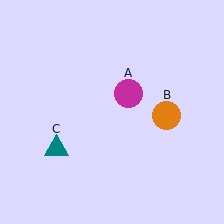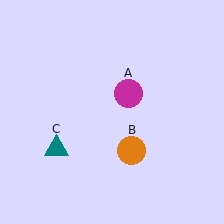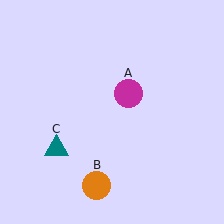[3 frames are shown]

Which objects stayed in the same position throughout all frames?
Magenta circle (object A) and teal triangle (object C) remained stationary.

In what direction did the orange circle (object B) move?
The orange circle (object B) moved down and to the left.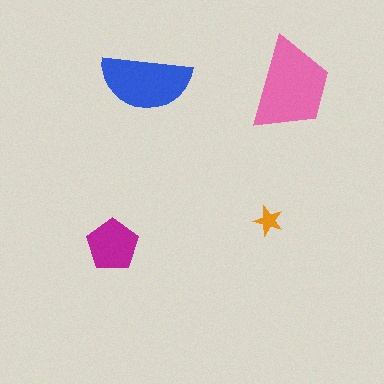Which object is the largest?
The pink trapezoid.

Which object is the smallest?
The orange star.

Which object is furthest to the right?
The pink trapezoid is rightmost.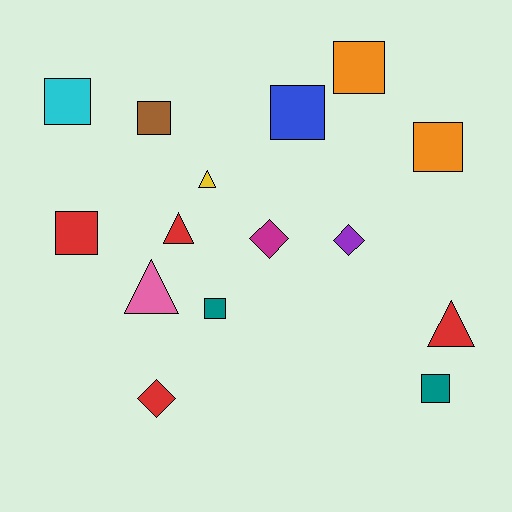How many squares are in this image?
There are 8 squares.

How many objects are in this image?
There are 15 objects.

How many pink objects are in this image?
There is 1 pink object.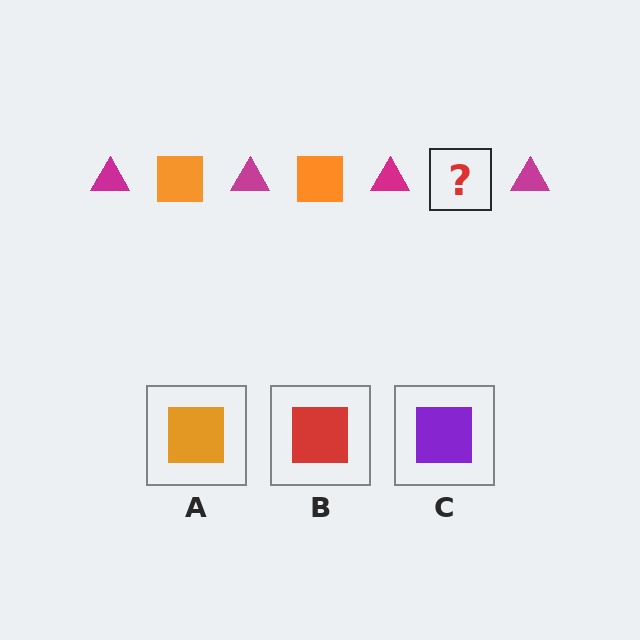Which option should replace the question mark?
Option A.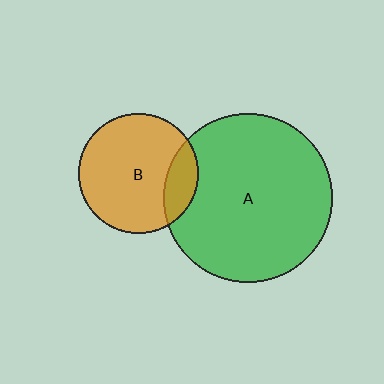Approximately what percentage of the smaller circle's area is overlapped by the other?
Approximately 15%.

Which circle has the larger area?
Circle A (green).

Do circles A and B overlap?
Yes.